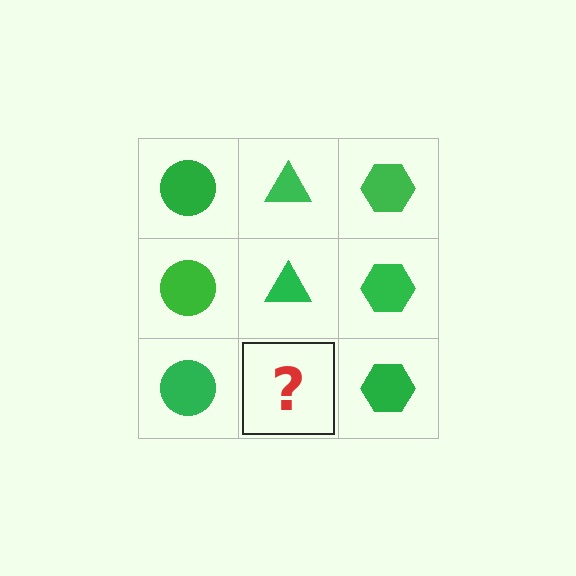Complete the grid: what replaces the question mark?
The question mark should be replaced with a green triangle.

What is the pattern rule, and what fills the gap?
The rule is that each column has a consistent shape. The gap should be filled with a green triangle.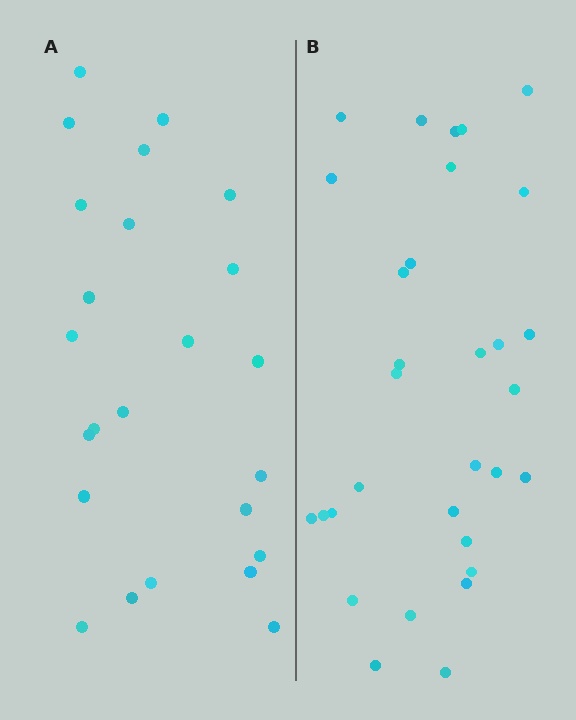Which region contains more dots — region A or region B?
Region B (the right region) has more dots.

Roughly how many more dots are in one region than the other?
Region B has roughly 8 or so more dots than region A.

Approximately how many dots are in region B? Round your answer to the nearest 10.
About 30 dots. (The exact count is 31, which rounds to 30.)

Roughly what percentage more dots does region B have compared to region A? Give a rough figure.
About 30% more.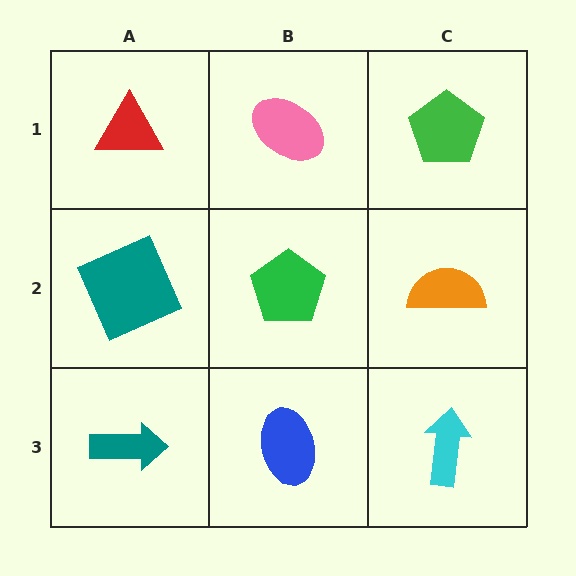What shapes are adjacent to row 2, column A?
A red triangle (row 1, column A), a teal arrow (row 3, column A), a green pentagon (row 2, column B).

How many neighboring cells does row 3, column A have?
2.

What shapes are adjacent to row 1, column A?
A teal square (row 2, column A), a pink ellipse (row 1, column B).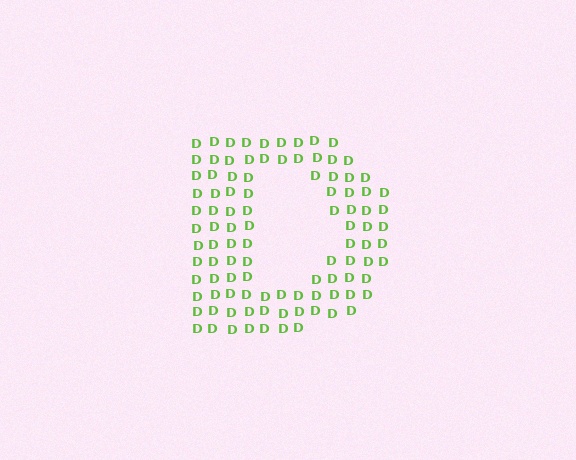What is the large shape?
The large shape is the letter D.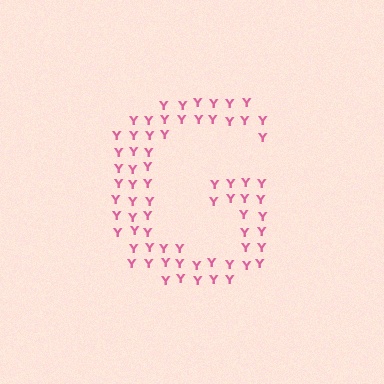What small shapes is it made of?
It is made of small letter Y's.